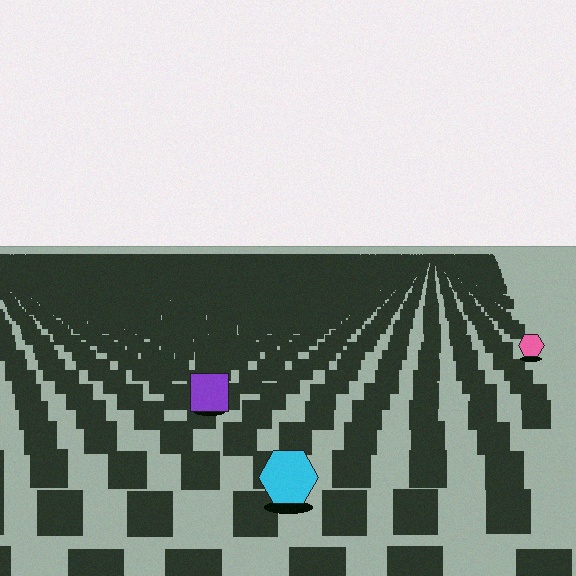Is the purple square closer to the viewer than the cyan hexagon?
No. The cyan hexagon is closer — you can tell from the texture gradient: the ground texture is coarser near it.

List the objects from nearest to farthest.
From nearest to farthest: the cyan hexagon, the purple square, the pink hexagon.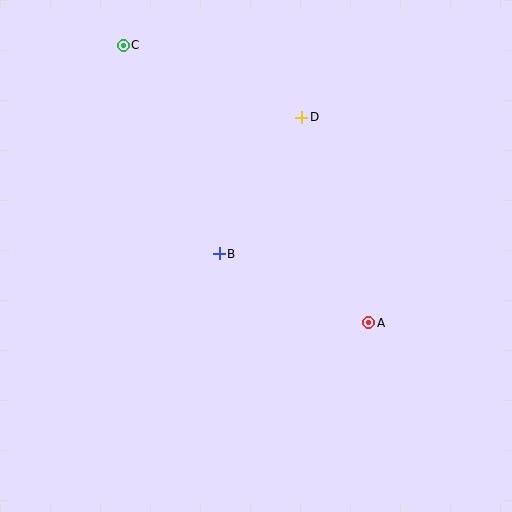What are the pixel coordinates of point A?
Point A is at (369, 323).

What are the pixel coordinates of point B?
Point B is at (219, 254).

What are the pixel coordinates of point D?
Point D is at (302, 117).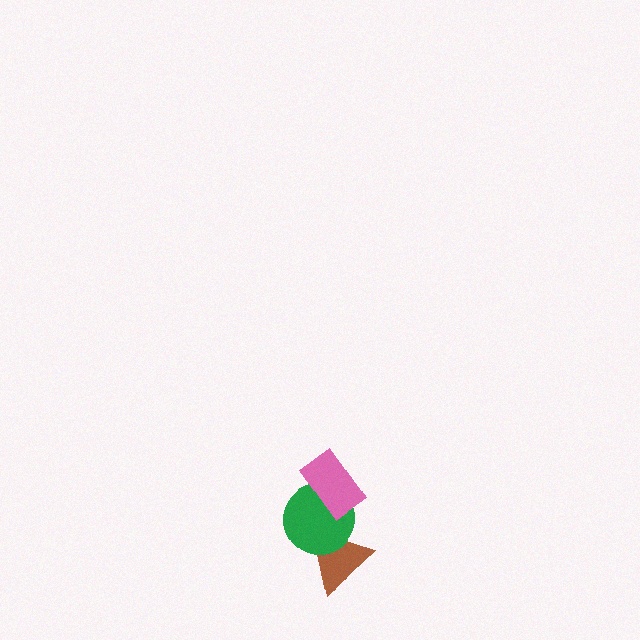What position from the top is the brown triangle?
The brown triangle is 3rd from the top.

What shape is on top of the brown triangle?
The green circle is on top of the brown triangle.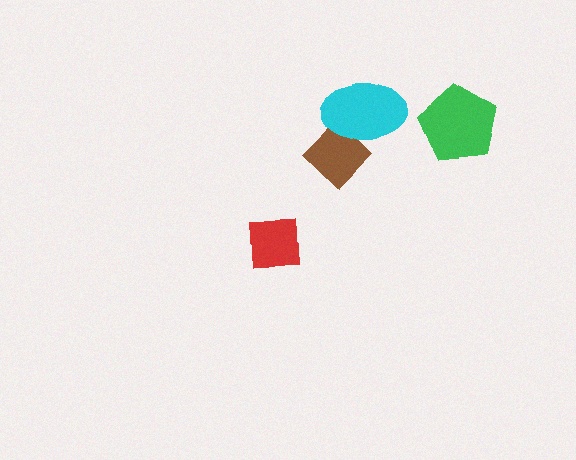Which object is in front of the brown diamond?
The cyan ellipse is in front of the brown diamond.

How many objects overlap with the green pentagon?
0 objects overlap with the green pentagon.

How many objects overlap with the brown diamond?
1 object overlaps with the brown diamond.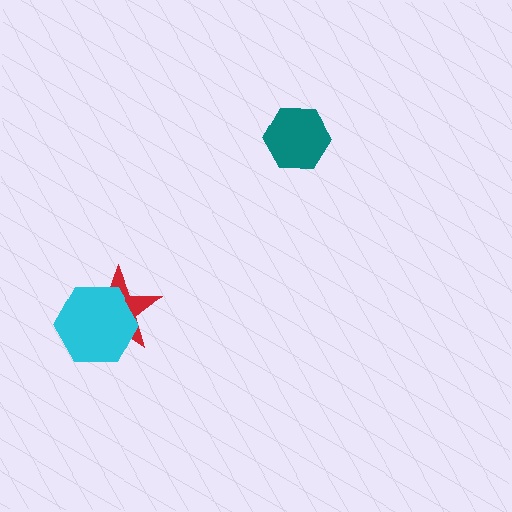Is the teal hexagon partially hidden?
No, no other shape covers it.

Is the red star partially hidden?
Yes, it is partially covered by another shape.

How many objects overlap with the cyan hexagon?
1 object overlaps with the cyan hexagon.